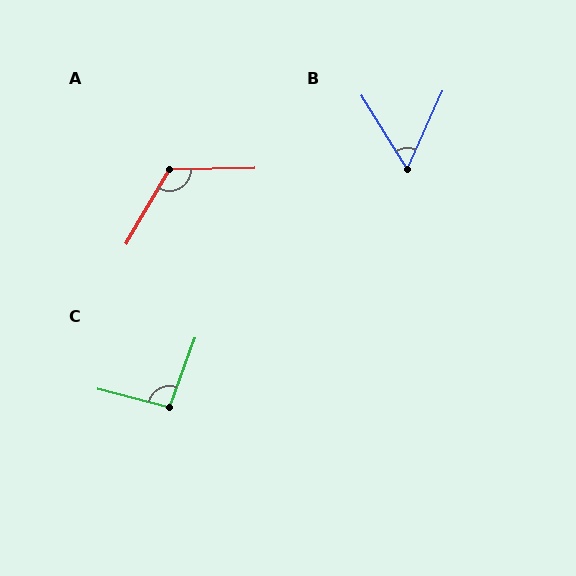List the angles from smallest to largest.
B (56°), C (96°), A (121°).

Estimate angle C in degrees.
Approximately 96 degrees.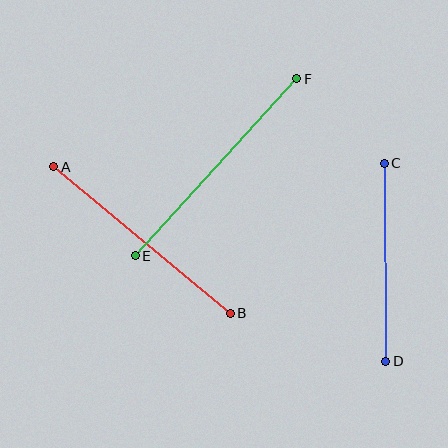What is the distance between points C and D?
The distance is approximately 198 pixels.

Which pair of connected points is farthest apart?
Points E and F are farthest apart.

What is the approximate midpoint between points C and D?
The midpoint is at approximately (385, 262) pixels.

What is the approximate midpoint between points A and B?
The midpoint is at approximately (142, 240) pixels.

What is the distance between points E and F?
The distance is approximately 239 pixels.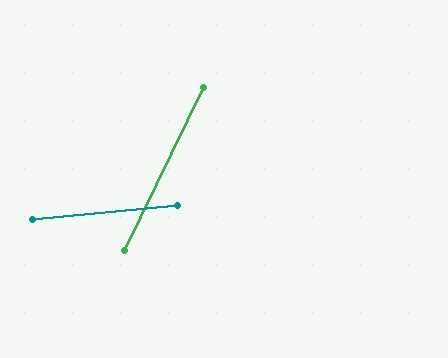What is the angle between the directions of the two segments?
Approximately 59 degrees.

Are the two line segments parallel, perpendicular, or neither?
Neither parallel nor perpendicular — they differ by about 59°.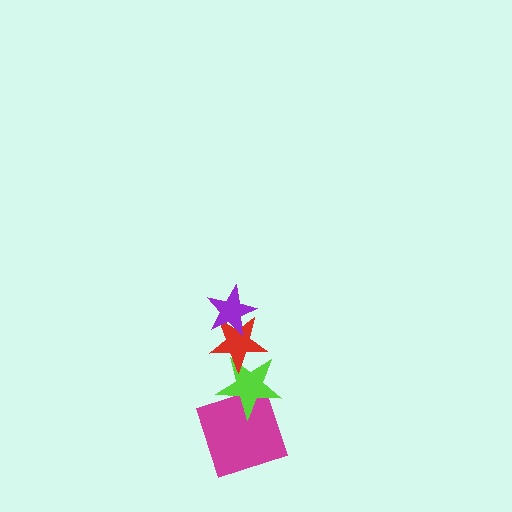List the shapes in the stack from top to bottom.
From top to bottom: the purple star, the red star, the lime star, the magenta square.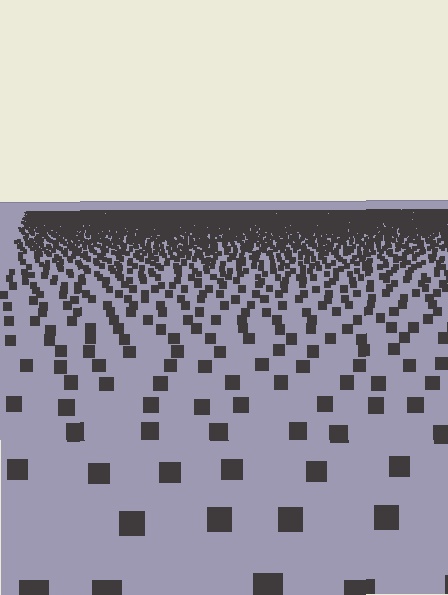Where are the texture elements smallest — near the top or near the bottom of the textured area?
Near the top.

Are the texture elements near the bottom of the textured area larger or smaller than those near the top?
Larger. Near the bottom, elements are closer to the viewer and appear at a bigger on-screen size.